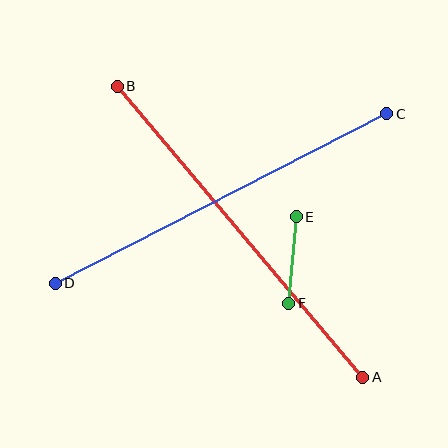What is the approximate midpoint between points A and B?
The midpoint is at approximately (240, 232) pixels.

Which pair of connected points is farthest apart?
Points A and B are farthest apart.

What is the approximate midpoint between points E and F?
The midpoint is at approximately (293, 260) pixels.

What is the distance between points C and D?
The distance is approximately 372 pixels.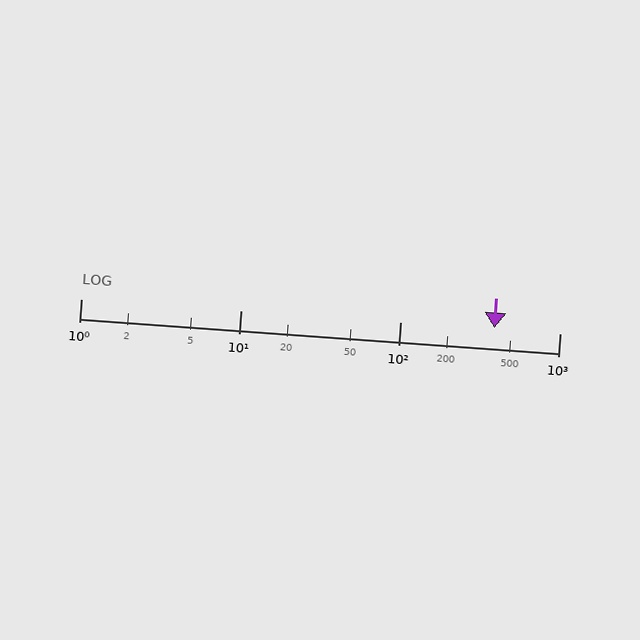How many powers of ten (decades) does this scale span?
The scale spans 3 decades, from 1 to 1000.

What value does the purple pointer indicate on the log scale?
The pointer indicates approximately 390.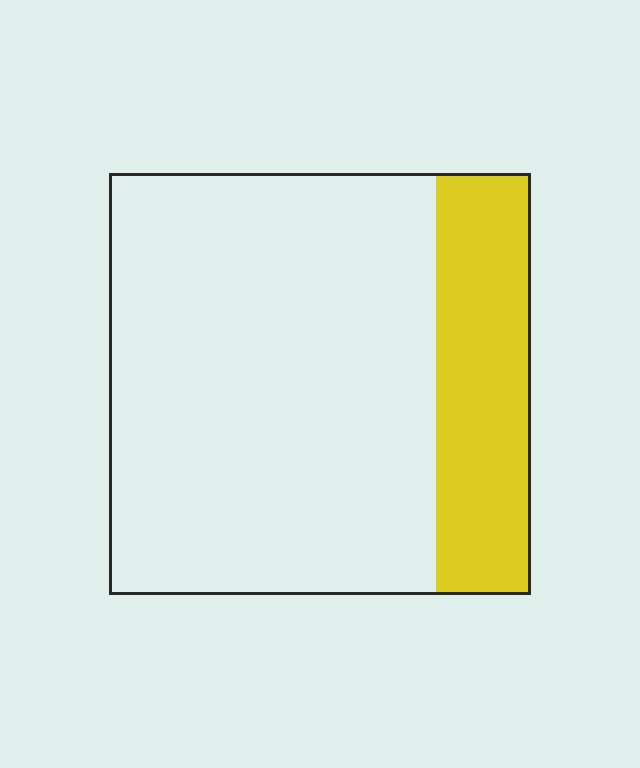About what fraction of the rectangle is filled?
About one quarter (1/4).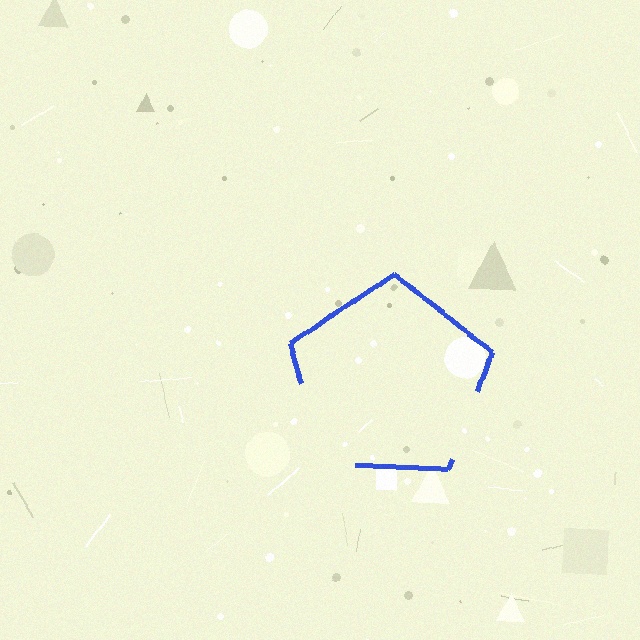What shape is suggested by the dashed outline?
The dashed outline suggests a pentagon.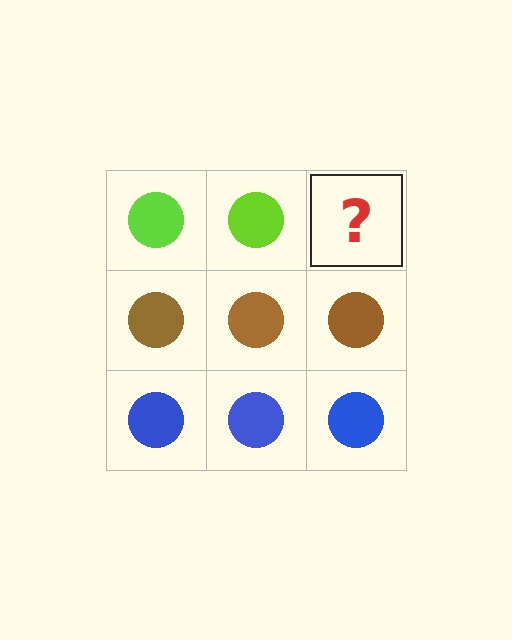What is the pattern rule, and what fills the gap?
The rule is that each row has a consistent color. The gap should be filled with a lime circle.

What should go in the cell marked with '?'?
The missing cell should contain a lime circle.